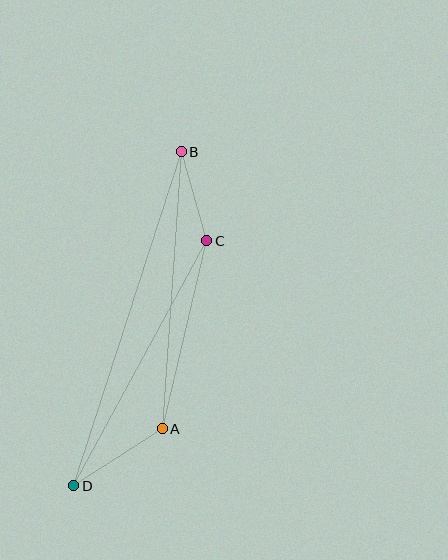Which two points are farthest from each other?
Points B and D are farthest from each other.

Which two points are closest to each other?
Points B and C are closest to each other.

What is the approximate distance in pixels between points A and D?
The distance between A and D is approximately 105 pixels.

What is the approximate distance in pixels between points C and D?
The distance between C and D is approximately 279 pixels.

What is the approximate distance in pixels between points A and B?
The distance between A and B is approximately 278 pixels.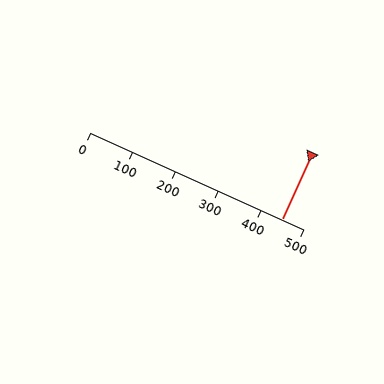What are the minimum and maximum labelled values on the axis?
The axis runs from 0 to 500.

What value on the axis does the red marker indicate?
The marker indicates approximately 450.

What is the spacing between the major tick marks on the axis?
The major ticks are spaced 100 apart.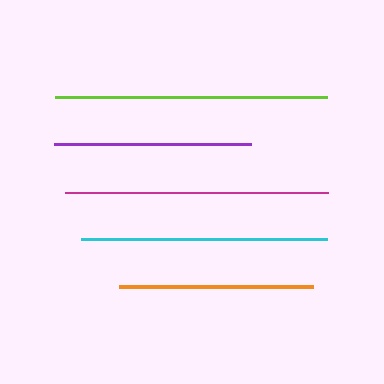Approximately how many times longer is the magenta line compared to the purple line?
The magenta line is approximately 1.3 times the length of the purple line.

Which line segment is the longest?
The lime line is the longest at approximately 272 pixels.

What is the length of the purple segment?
The purple segment is approximately 197 pixels long.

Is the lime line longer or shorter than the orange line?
The lime line is longer than the orange line.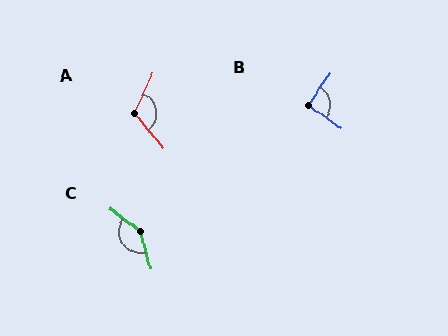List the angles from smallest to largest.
B (91°), A (116°), C (142°).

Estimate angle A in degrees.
Approximately 116 degrees.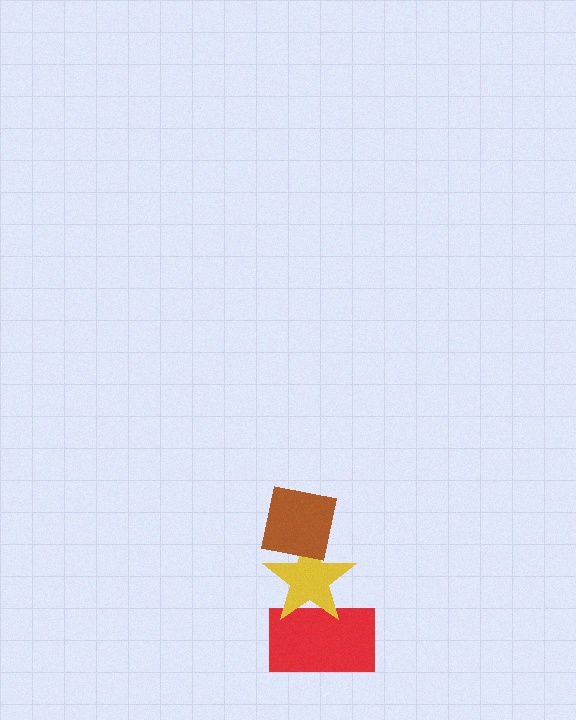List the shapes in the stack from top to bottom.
From top to bottom: the brown square, the yellow star, the red rectangle.